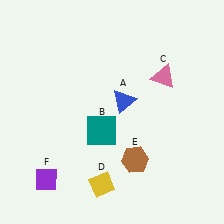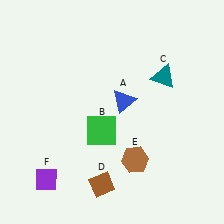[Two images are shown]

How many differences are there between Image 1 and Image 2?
There are 3 differences between the two images.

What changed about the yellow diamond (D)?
In Image 1, D is yellow. In Image 2, it changed to brown.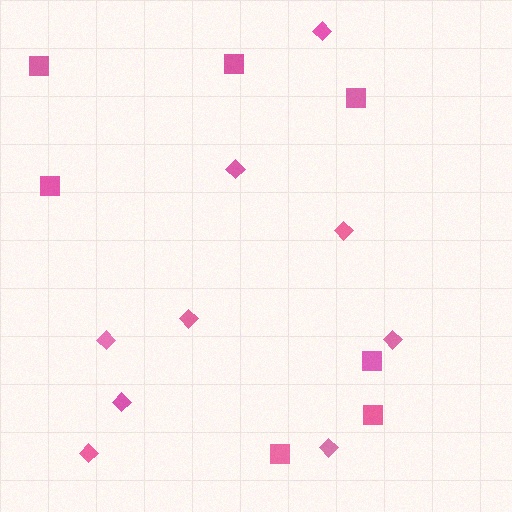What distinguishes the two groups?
There are 2 groups: one group of squares (7) and one group of diamonds (9).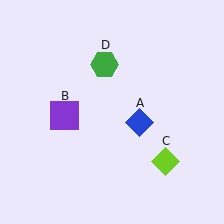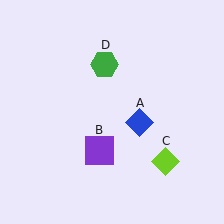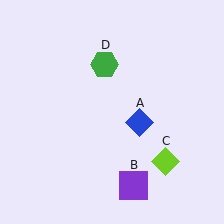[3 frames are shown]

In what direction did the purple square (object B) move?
The purple square (object B) moved down and to the right.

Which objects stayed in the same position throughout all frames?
Blue diamond (object A) and lime diamond (object C) and green hexagon (object D) remained stationary.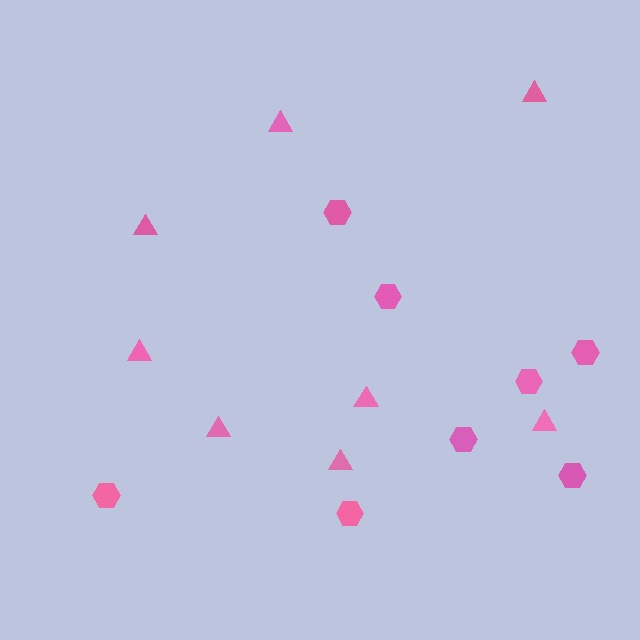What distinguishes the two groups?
There are 2 groups: one group of hexagons (8) and one group of triangles (8).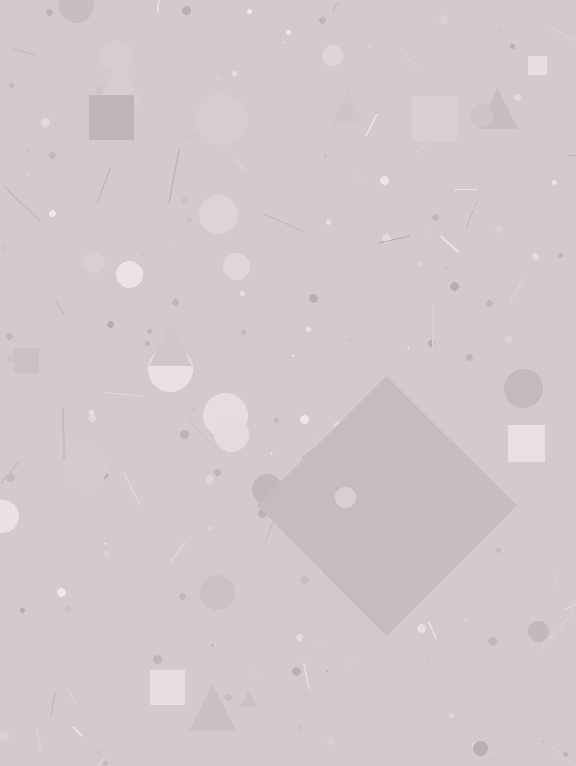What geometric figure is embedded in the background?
A diamond is embedded in the background.